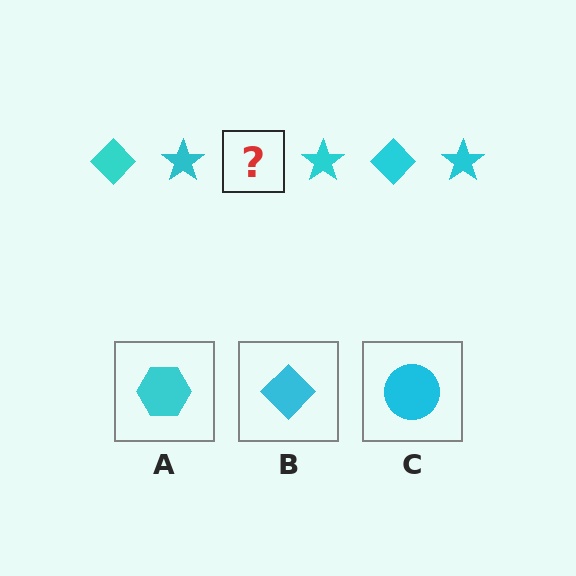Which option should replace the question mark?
Option B.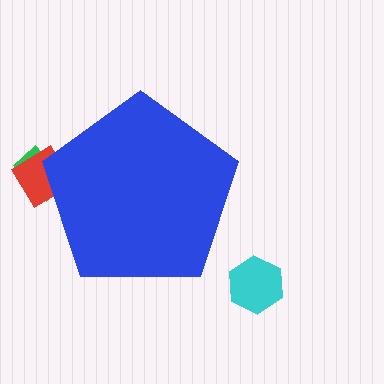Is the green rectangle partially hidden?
Yes, the green rectangle is partially hidden behind the blue pentagon.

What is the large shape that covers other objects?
A blue pentagon.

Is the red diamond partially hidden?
Yes, the red diamond is partially hidden behind the blue pentagon.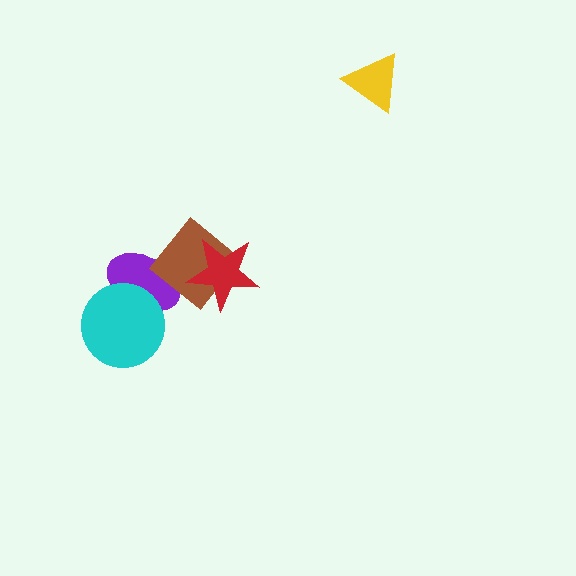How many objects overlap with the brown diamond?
2 objects overlap with the brown diamond.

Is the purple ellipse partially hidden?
Yes, it is partially covered by another shape.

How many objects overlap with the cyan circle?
1 object overlaps with the cyan circle.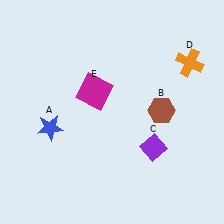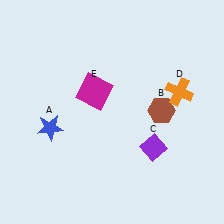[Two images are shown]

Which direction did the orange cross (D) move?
The orange cross (D) moved down.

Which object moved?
The orange cross (D) moved down.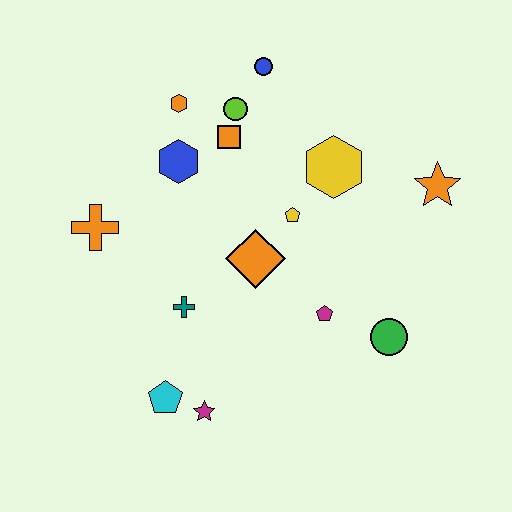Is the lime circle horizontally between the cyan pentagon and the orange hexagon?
No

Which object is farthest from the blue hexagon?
The green circle is farthest from the blue hexagon.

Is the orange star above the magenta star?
Yes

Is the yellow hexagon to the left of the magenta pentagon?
No